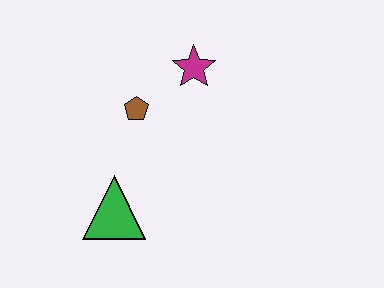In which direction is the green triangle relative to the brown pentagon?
The green triangle is below the brown pentagon.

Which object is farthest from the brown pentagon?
The green triangle is farthest from the brown pentagon.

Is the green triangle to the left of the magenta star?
Yes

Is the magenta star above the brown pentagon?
Yes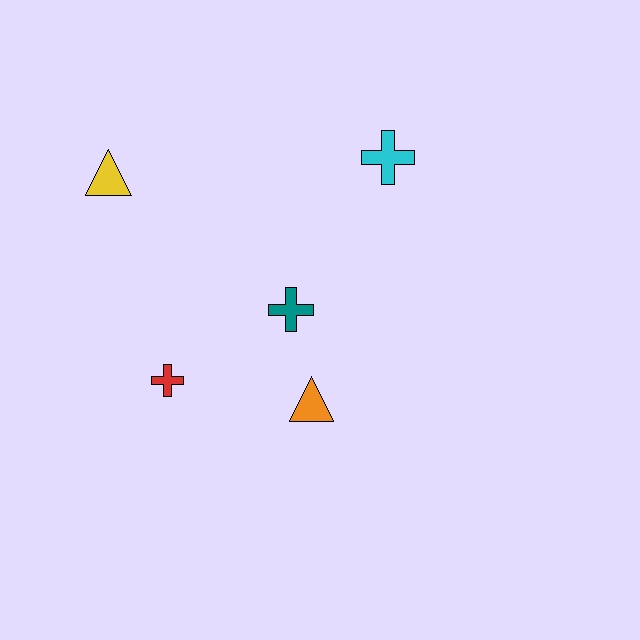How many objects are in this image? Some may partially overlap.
There are 5 objects.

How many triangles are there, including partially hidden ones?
There are 2 triangles.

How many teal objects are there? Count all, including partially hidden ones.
There is 1 teal object.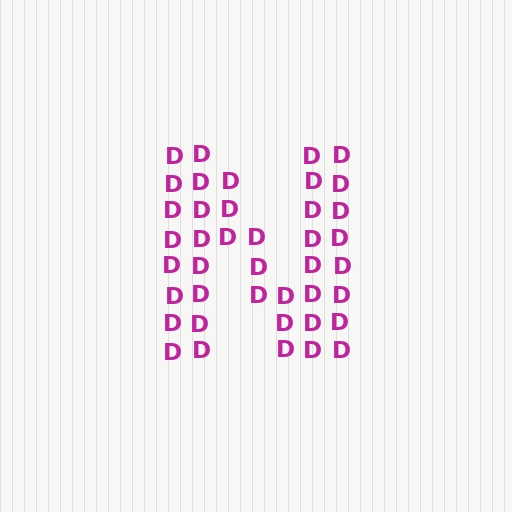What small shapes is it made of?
It is made of small letter D's.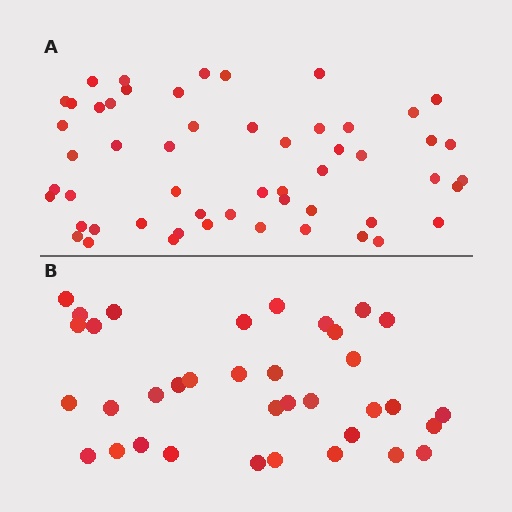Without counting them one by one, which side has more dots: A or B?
Region A (the top region) has more dots.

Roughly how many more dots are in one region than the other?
Region A has approximately 20 more dots than region B.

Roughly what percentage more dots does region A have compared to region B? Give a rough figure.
About 50% more.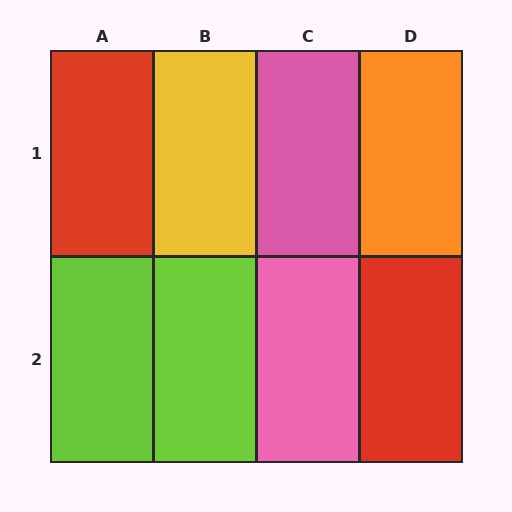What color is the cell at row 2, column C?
Pink.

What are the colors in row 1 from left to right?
Red, yellow, pink, orange.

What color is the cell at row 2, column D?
Red.